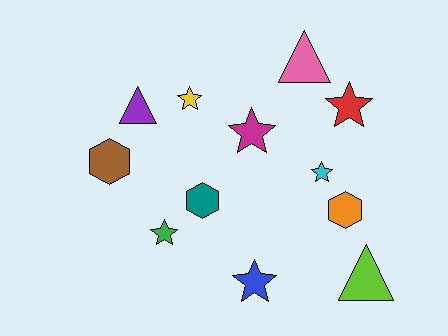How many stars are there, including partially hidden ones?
There are 6 stars.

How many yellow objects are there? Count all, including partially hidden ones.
There is 1 yellow object.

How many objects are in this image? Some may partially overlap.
There are 12 objects.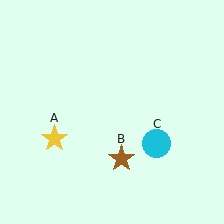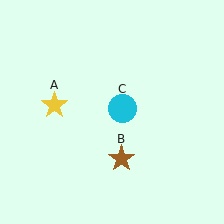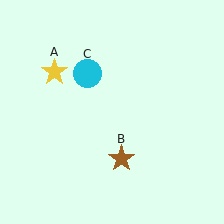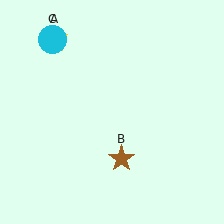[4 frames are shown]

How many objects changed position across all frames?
2 objects changed position: yellow star (object A), cyan circle (object C).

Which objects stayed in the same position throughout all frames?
Brown star (object B) remained stationary.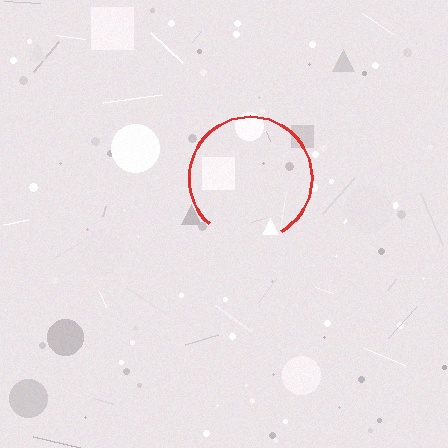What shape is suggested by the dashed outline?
The dashed outline suggests a circle.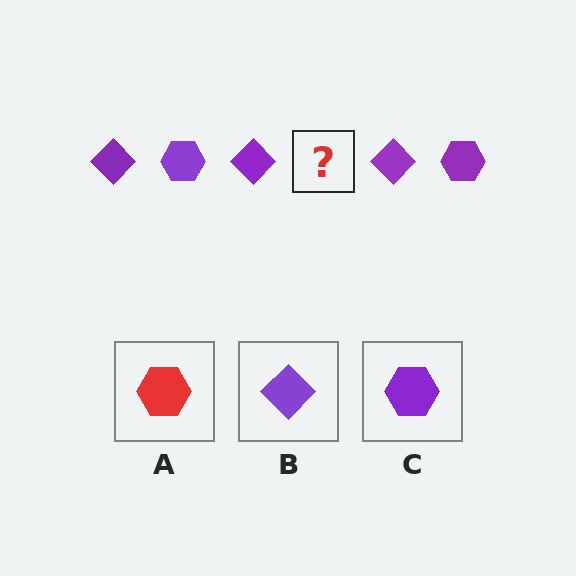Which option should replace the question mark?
Option C.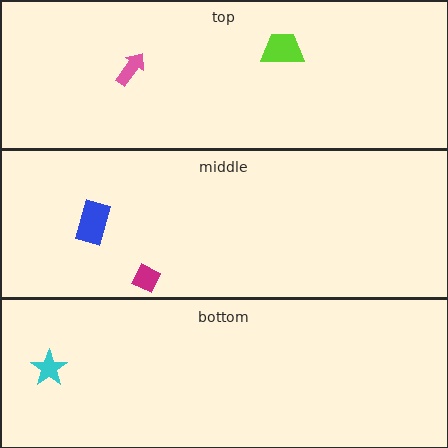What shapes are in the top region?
The pink arrow, the lime trapezoid.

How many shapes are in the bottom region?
1.